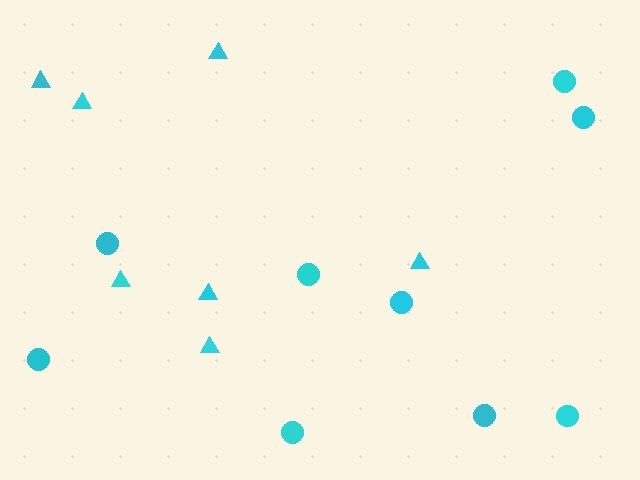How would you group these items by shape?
There are 2 groups: one group of triangles (7) and one group of circles (9).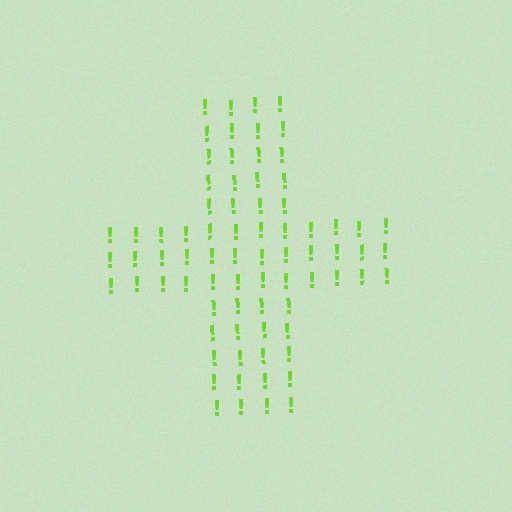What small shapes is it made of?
It is made of small exclamation marks.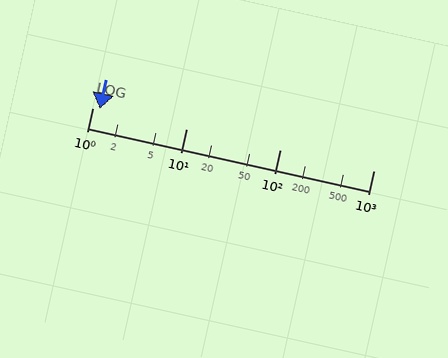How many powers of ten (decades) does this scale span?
The scale spans 3 decades, from 1 to 1000.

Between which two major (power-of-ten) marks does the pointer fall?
The pointer is between 1 and 10.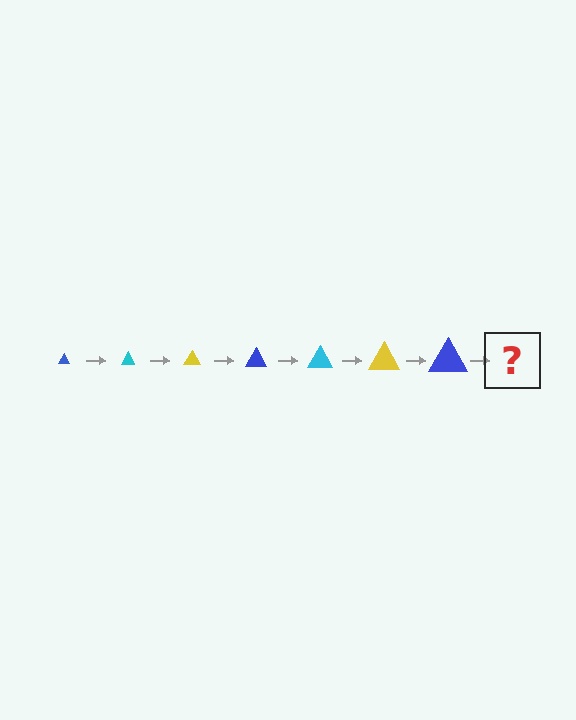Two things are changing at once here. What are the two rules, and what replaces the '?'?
The two rules are that the triangle grows larger each step and the color cycles through blue, cyan, and yellow. The '?' should be a cyan triangle, larger than the previous one.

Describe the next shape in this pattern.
It should be a cyan triangle, larger than the previous one.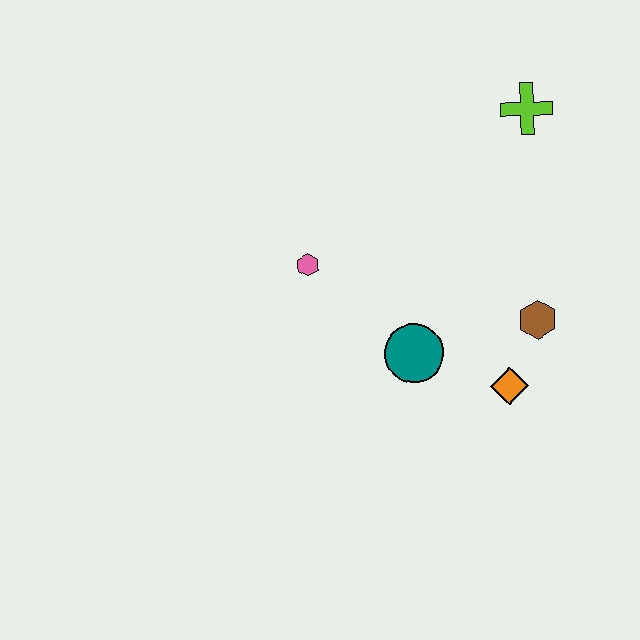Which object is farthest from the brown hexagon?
The pink hexagon is farthest from the brown hexagon.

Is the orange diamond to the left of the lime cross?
Yes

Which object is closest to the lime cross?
The brown hexagon is closest to the lime cross.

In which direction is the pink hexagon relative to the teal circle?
The pink hexagon is to the left of the teal circle.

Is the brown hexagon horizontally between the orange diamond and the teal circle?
No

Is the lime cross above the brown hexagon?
Yes